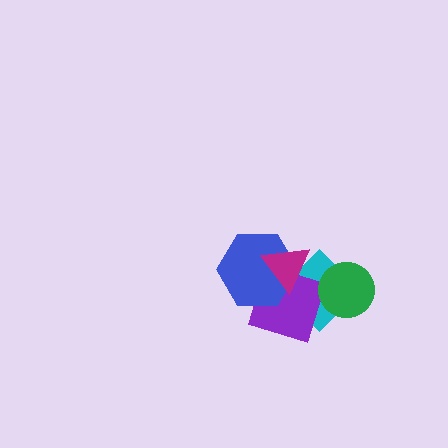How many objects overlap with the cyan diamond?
4 objects overlap with the cyan diamond.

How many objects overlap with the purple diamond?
4 objects overlap with the purple diamond.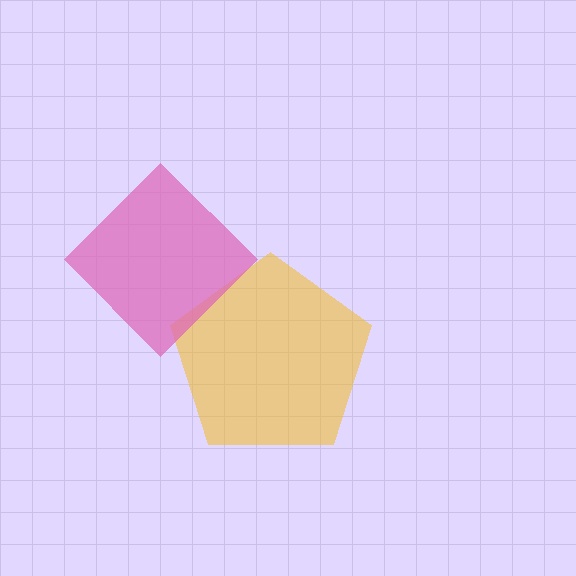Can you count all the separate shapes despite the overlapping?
Yes, there are 2 separate shapes.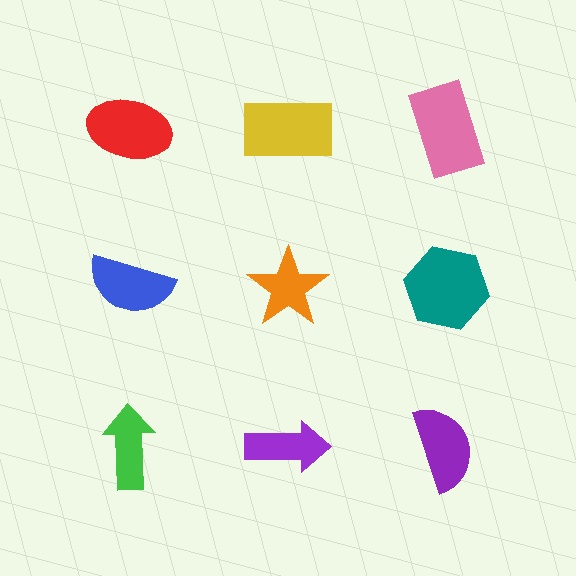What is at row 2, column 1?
A blue semicircle.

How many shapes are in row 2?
3 shapes.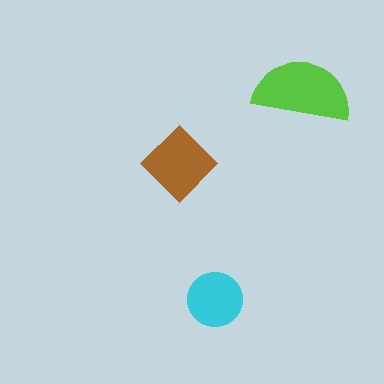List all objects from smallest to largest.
The cyan circle, the brown diamond, the lime semicircle.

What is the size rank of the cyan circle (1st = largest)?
3rd.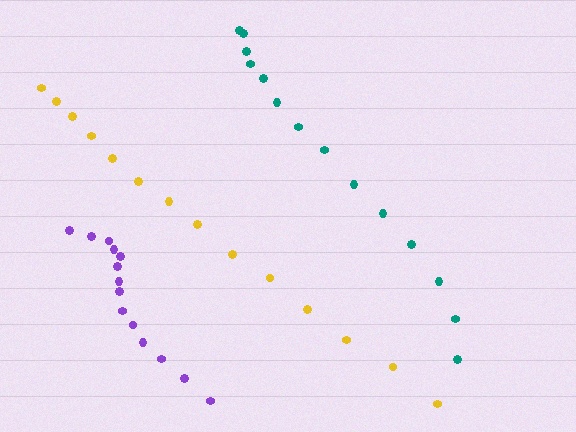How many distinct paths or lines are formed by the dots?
There are 3 distinct paths.